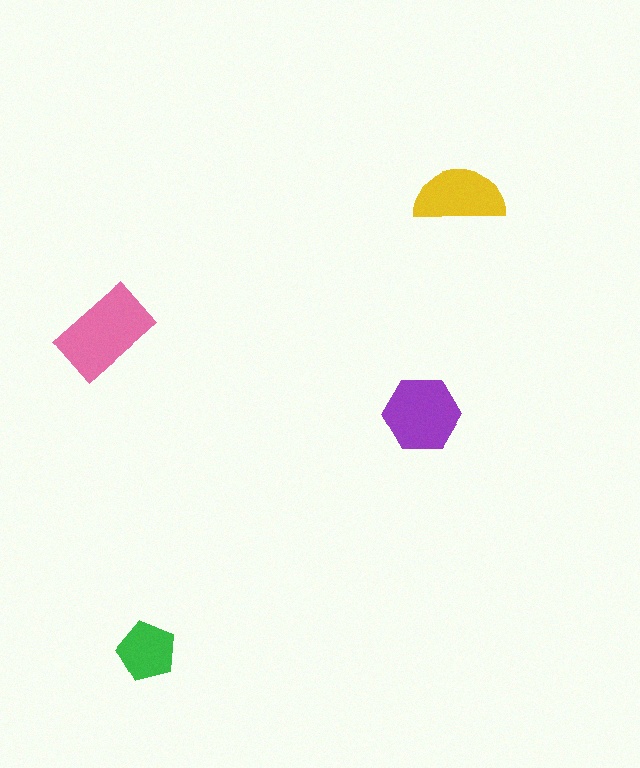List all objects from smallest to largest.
The green pentagon, the yellow semicircle, the purple hexagon, the pink rectangle.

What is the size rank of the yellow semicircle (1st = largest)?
3rd.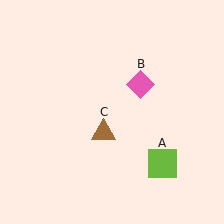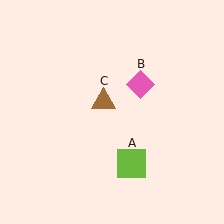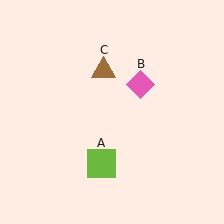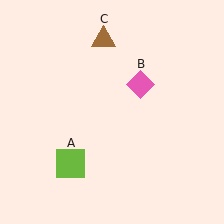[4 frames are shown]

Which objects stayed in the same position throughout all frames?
Pink diamond (object B) remained stationary.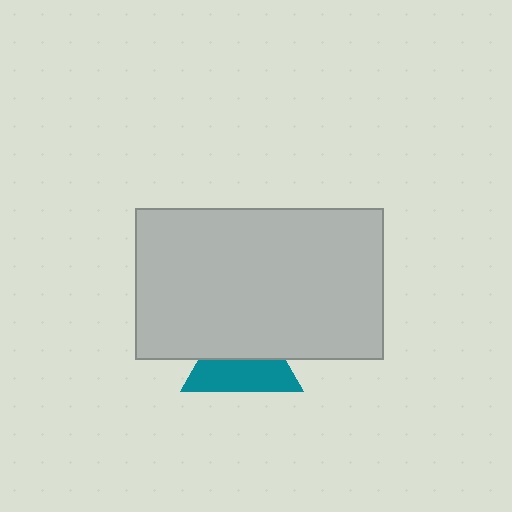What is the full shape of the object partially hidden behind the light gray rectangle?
The partially hidden object is a teal triangle.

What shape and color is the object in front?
The object in front is a light gray rectangle.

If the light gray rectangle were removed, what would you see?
You would see the complete teal triangle.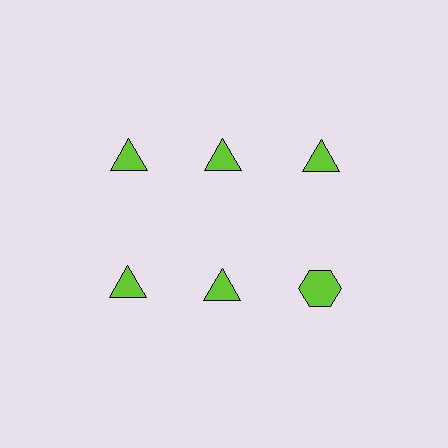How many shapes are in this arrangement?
There are 6 shapes arranged in a grid pattern.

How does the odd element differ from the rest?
It has a different shape: hexagon instead of triangle.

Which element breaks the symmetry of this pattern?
The lime hexagon in the second row, center column breaks the symmetry. All other shapes are lime triangles.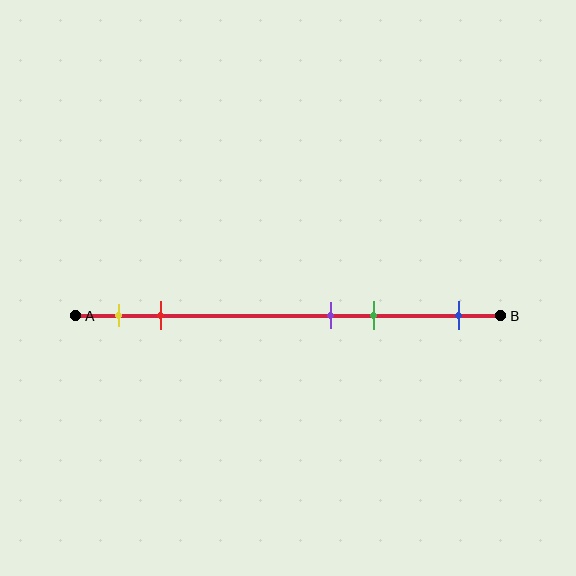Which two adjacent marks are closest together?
The purple and green marks are the closest adjacent pair.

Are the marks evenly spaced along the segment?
No, the marks are not evenly spaced.